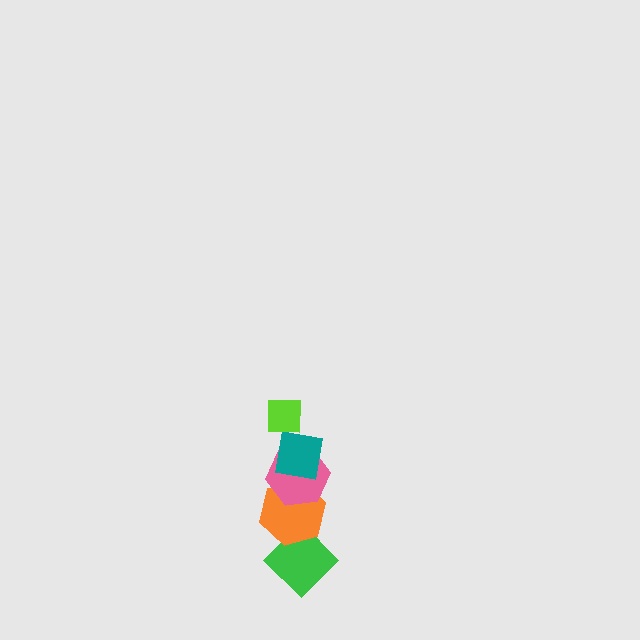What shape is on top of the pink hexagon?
The teal square is on top of the pink hexagon.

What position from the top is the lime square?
The lime square is 1st from the top.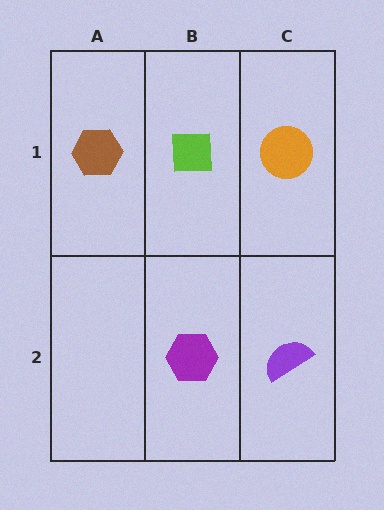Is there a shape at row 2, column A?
No, that cell is empty.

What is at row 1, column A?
A brown hexagon.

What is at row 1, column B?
A lime square.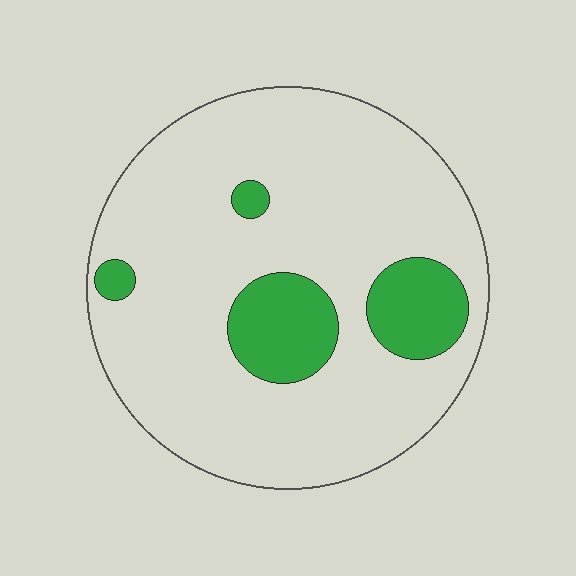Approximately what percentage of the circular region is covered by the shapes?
Approximately 15%.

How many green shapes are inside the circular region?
4.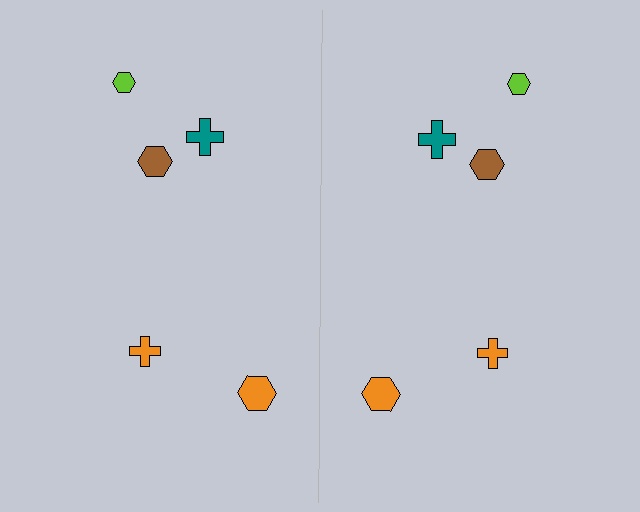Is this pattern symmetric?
Yes, this pattern has bilateral (reflection) symmetry.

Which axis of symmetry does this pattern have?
The pattern has a vertical axis of symmetry running through the center of the image.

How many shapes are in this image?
There are 10 shapes in this image.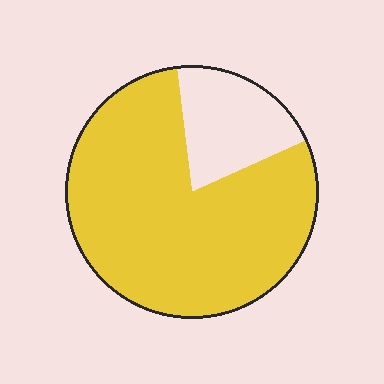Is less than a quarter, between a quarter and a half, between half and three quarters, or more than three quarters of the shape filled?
More than three quarters.